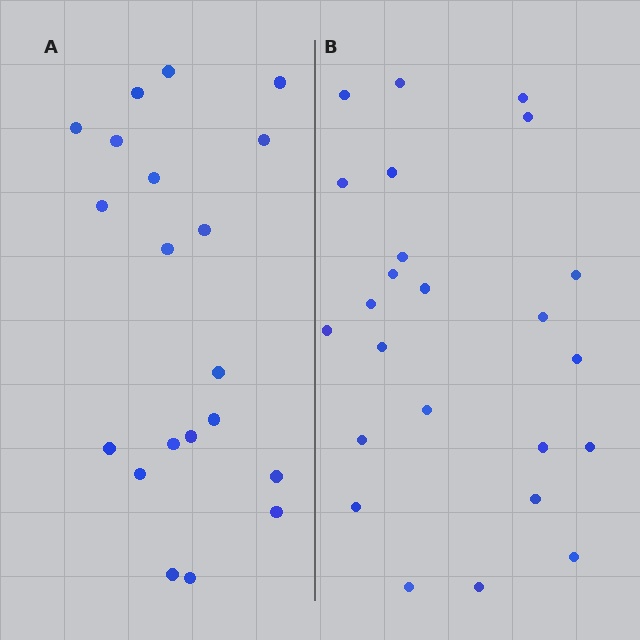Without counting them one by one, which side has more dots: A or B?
Region B (the right region) has more dots.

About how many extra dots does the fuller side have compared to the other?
Region B has about 4 more dots than region A.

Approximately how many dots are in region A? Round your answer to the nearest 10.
About 20 dots.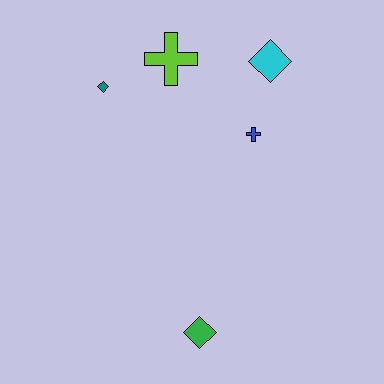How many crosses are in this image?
There are 2 crosses.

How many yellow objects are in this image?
There are no yellow objects.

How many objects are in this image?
There are 5 objects.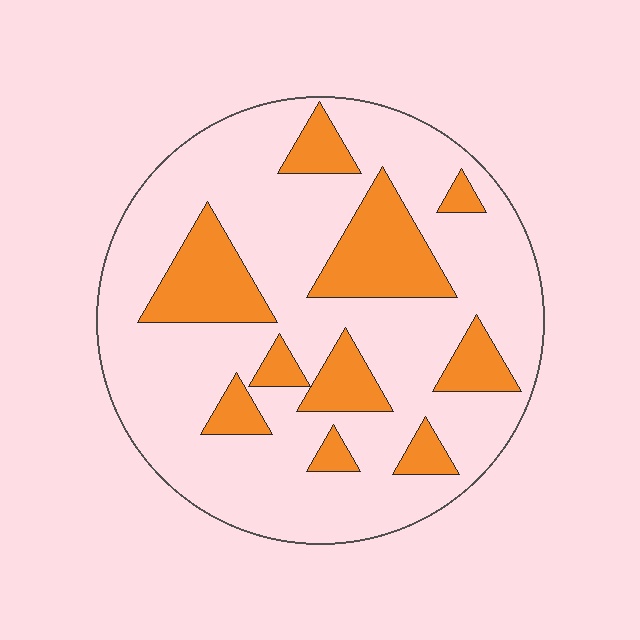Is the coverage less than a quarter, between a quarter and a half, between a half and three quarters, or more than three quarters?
Less than a quarter.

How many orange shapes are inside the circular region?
10.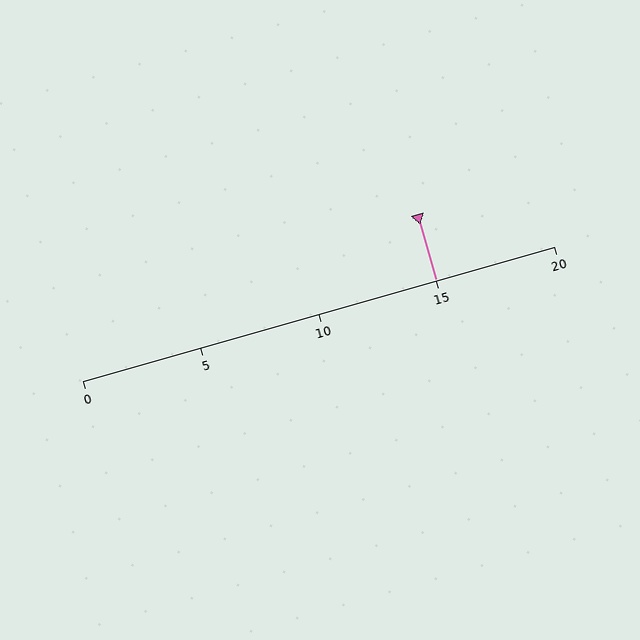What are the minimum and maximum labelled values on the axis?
The axis runs from 0 to 20.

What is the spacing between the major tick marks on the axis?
The major ticks are spaced 5 apart.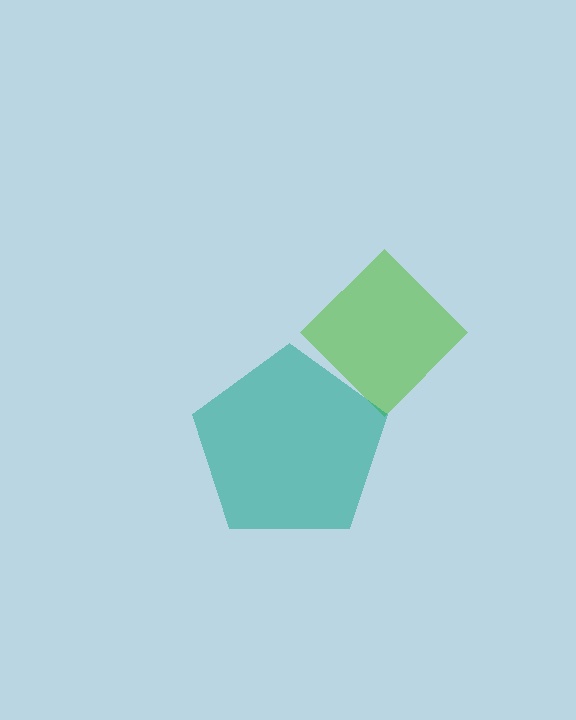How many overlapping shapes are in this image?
There are 2 overlapping shapes in the image.